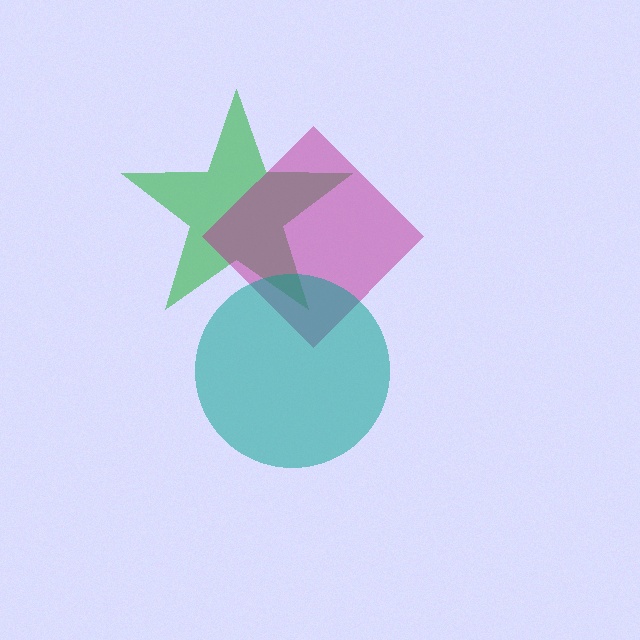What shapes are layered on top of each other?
The layered shapes are: a green star, a magenta diamond, a teal circle.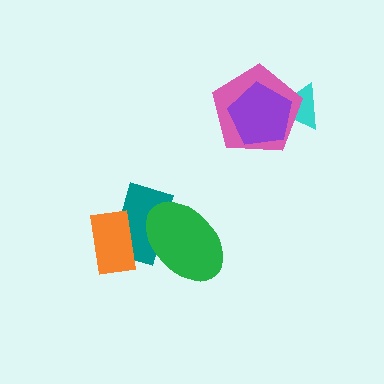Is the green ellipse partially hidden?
No, no other shape covers it.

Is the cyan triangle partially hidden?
Yes, it is partially covered by another shape.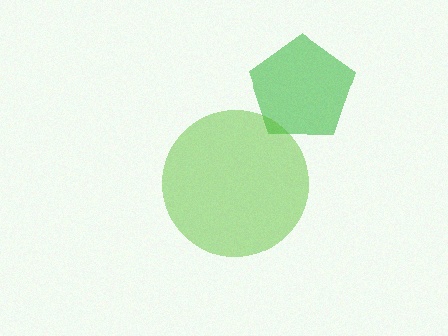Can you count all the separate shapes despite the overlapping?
Yes, there are 2 separate shapes.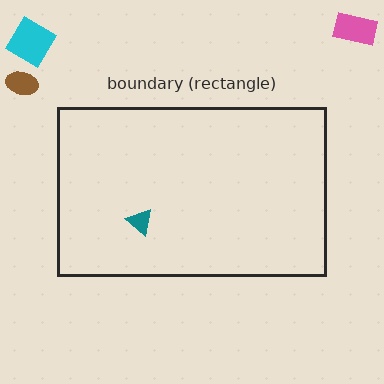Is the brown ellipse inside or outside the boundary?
Outside.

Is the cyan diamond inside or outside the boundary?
Outside.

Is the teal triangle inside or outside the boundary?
Inside.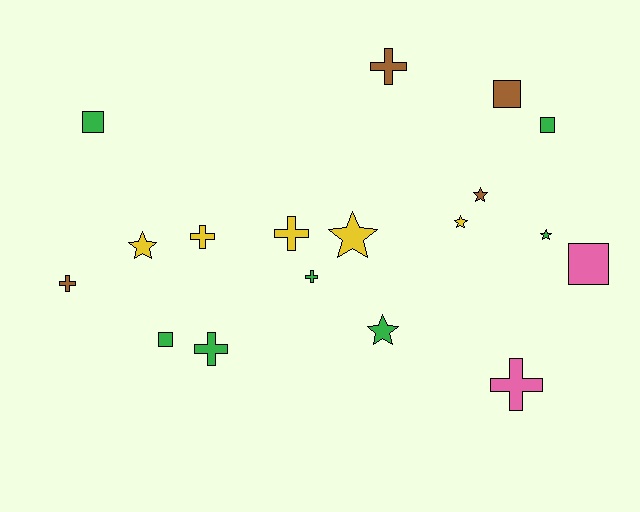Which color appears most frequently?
Green, with 7 objects.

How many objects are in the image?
There are 18 objects.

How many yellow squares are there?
There are no yellow squares.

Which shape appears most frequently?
Cross, with 7 objects.